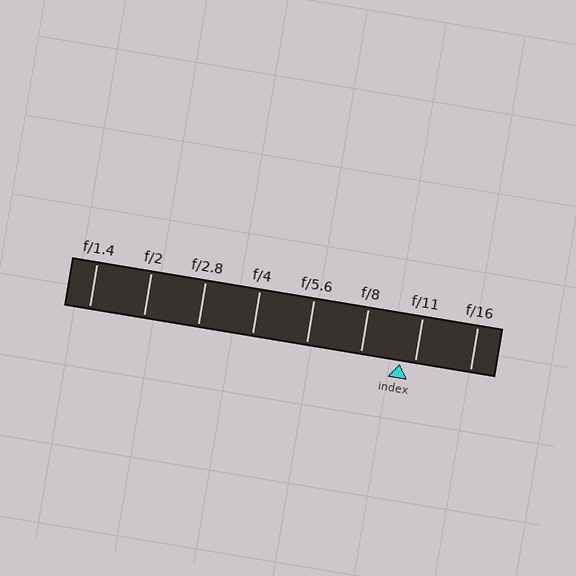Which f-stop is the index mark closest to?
The index mark is closest to f/11.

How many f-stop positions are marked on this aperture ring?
There are 8 f-stop positions marked.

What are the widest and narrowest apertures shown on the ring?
The widest aperture shown is f/1.4 and the narrowest is f/16.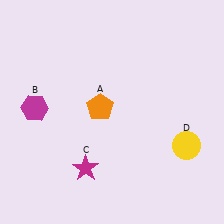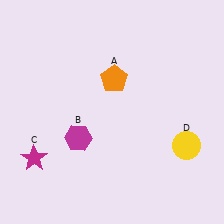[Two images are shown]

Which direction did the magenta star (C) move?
The magenta star (C) moved left.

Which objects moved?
The objects that moved are: the orange pentagon (A), the magenta hexagon (B), the magenta star (C).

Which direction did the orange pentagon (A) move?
The orange pentagon (A) moved up.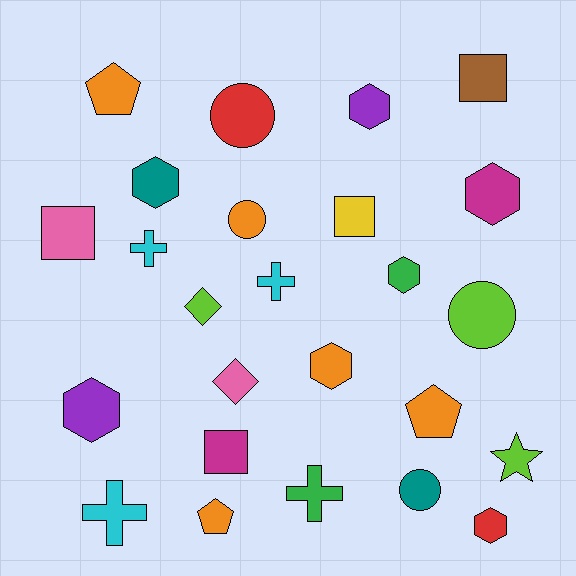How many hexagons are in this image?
There are 7 hexagons.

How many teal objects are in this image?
There are 2 teal objects.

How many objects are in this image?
There are 25 objects.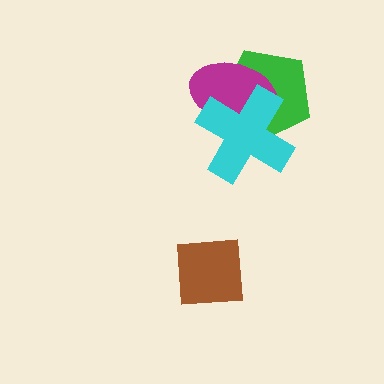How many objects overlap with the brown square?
0 objects overlap with the brown square.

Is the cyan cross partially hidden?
No, no other shape covers it.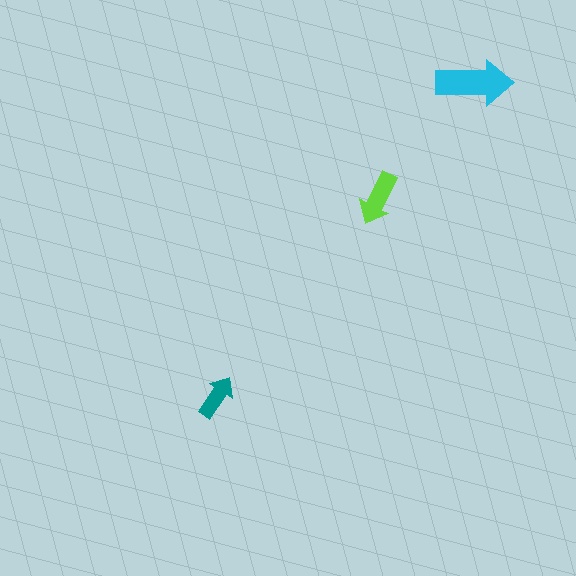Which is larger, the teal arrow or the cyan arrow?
The cyan one.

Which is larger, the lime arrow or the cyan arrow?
The cyan one.